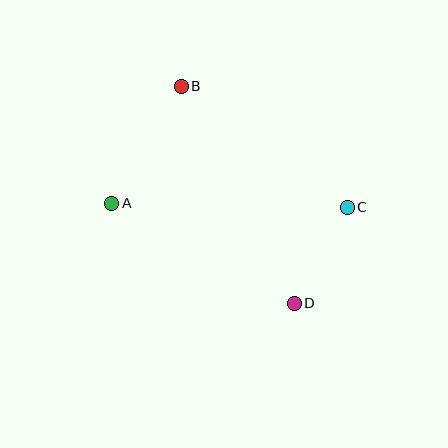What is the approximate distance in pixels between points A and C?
The distance between A and C is approximately 235 pixels.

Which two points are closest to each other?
Points C and D are closest to each other.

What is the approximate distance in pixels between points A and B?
The distance between A and B is approximately 136 pixels.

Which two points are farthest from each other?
Points B and D are farthest from each other.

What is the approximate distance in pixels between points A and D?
The distance between A and D is approximately 208 pixels.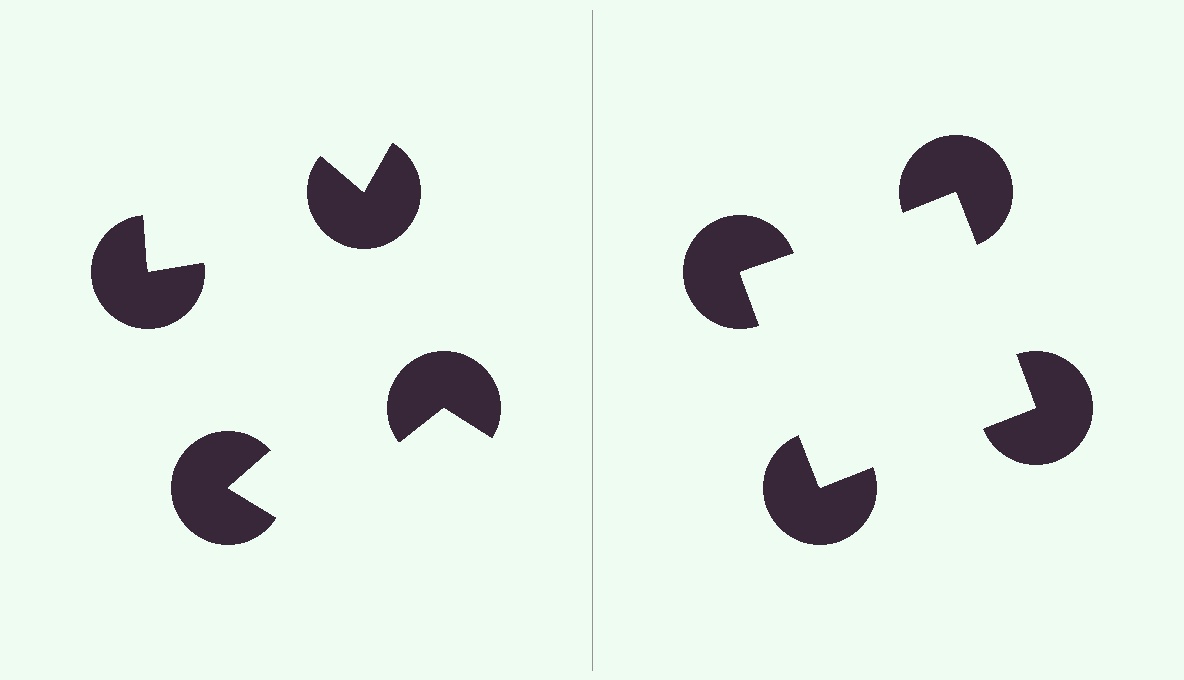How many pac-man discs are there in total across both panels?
8 — 4 on each side.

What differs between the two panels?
The pac-man discs are positioned identically on both sides; only the wedge orientations differ. On the right they align to a square; on the left they are misaligned.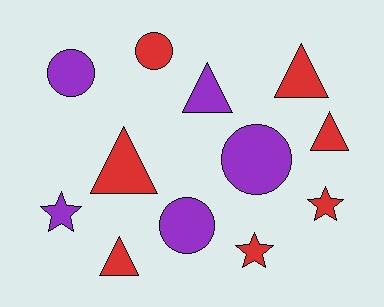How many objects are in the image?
There are 12 objects.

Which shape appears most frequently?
Triangle, with 5 objects.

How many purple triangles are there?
There is 1 purple triangle.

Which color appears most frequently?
Red, with 7 objects.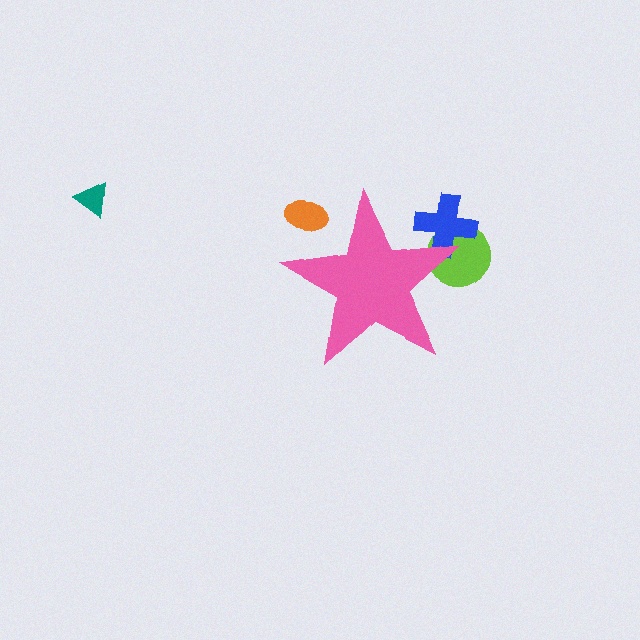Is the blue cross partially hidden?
Yes, the blue cross is partially hidden behind the pink star.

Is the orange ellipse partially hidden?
Yes, the orange ellipse is partially hidden behind the pink star.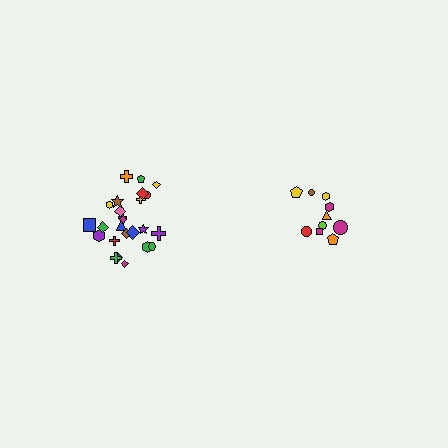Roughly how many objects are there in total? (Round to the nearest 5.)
Roughly 35 objects in total.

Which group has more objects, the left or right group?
The left group.